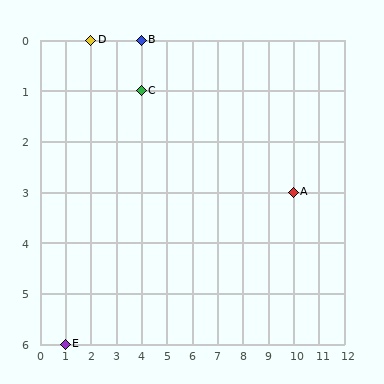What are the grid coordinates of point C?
Point C is at grid coordinates (4, 1).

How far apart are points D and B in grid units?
Points D and B are 2 columns apart.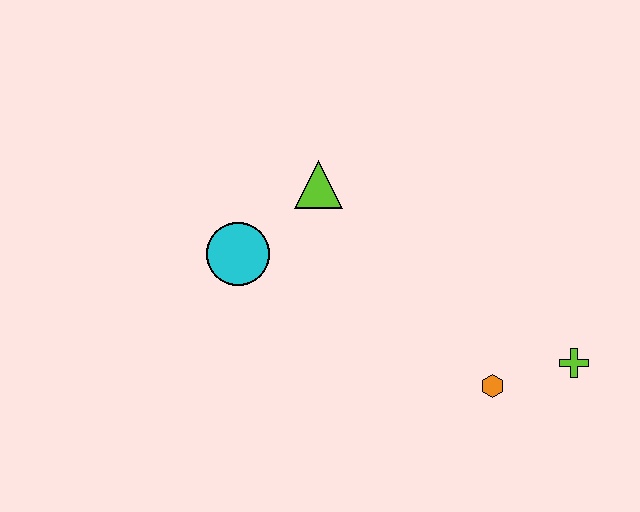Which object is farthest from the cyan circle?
The lime cross is farthest from the cyan circle.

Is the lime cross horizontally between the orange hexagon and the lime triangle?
No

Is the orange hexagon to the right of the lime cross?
No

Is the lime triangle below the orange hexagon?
No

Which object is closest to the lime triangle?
The cyan circle is closest to the lime triangle.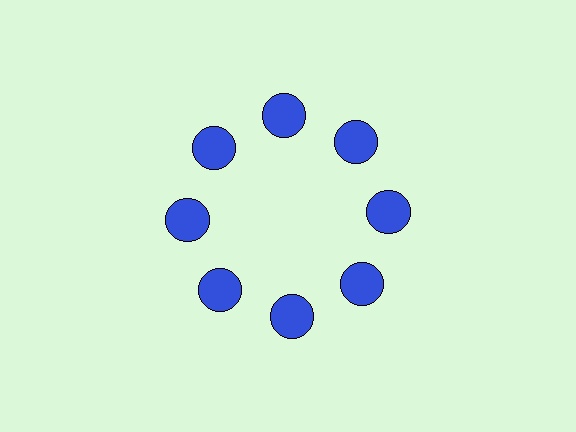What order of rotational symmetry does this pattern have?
This pattern has 8-fold rotational symmetry.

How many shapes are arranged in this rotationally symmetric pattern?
There are 8 shapes, arranged in 8 groups of 1.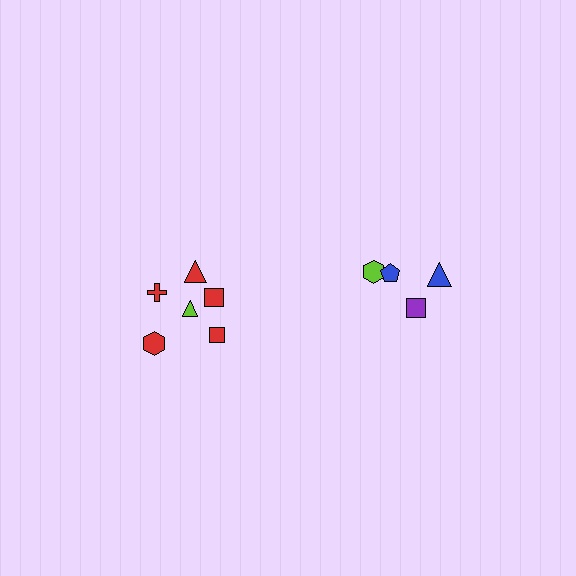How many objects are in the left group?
There are 6 objects.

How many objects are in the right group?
There are 4 objects.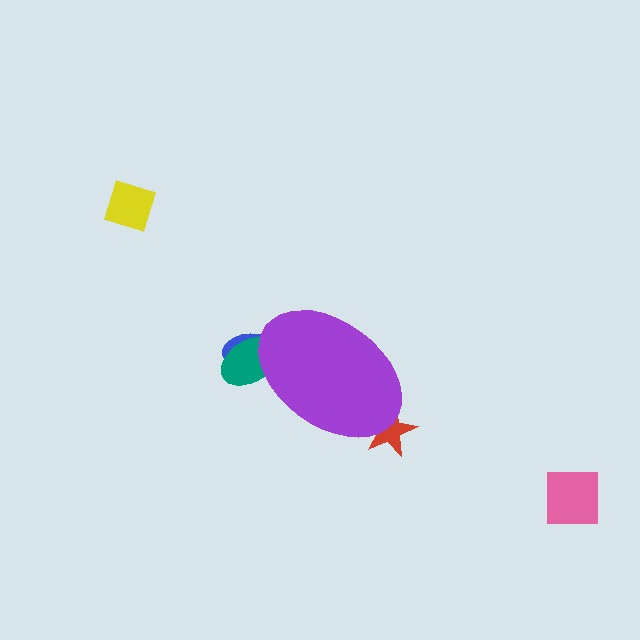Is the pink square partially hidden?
No, the pink square is fully visible.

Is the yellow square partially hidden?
No, the yellow square is fully visible.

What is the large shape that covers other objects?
A purple ellipse.